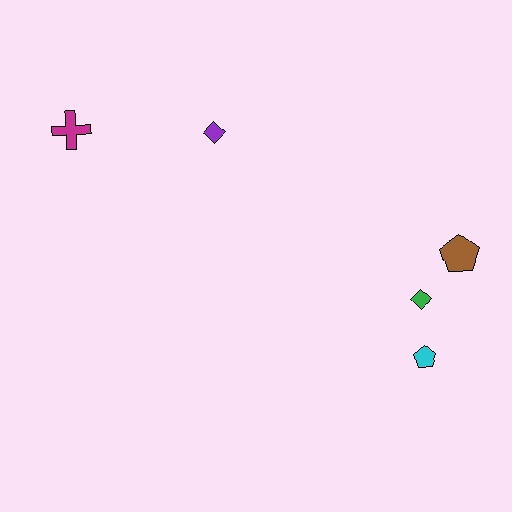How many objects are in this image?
There are 5 objects.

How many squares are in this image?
There are no squares.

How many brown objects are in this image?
There is 1 brown object.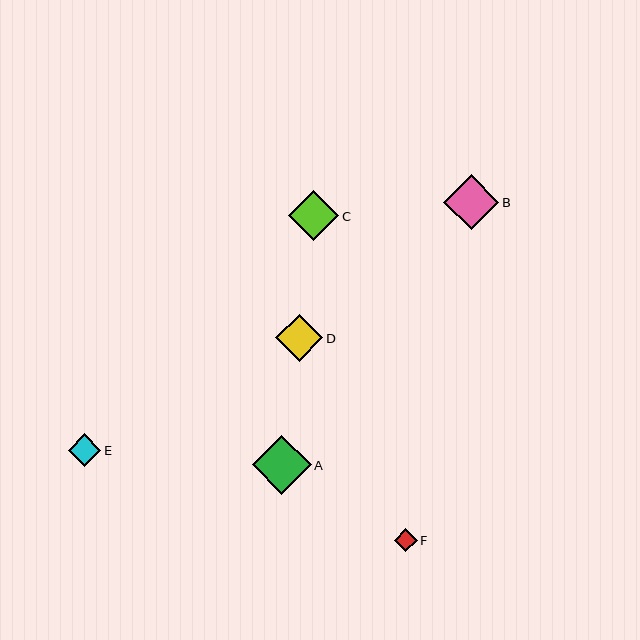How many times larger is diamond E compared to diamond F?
Diamond E is approximately 1.4 times the size of diamond F.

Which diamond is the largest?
Diamond A is the largest with a size of approximately 59 pixels.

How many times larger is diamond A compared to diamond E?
Diamond A is approximately 1.8 times the size of diamond E.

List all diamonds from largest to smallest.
From largest to smallest: A, B, C, D, E, F.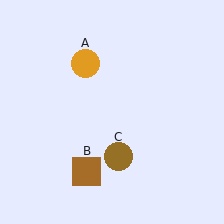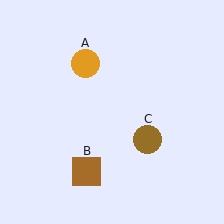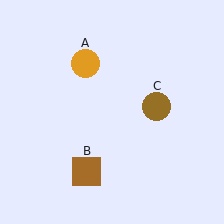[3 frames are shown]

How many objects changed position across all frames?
1 object changed position: brown circle (object C).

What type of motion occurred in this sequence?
The brown circle (object C) rotated counterclockwise around the center of the scene.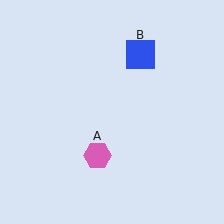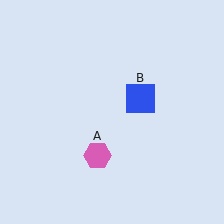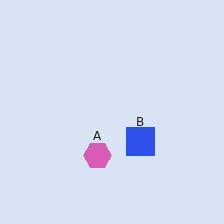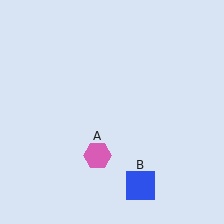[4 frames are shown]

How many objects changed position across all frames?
1 object changed position: blue square (object B).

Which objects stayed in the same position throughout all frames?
Pink hexagon (object A) remained stationary.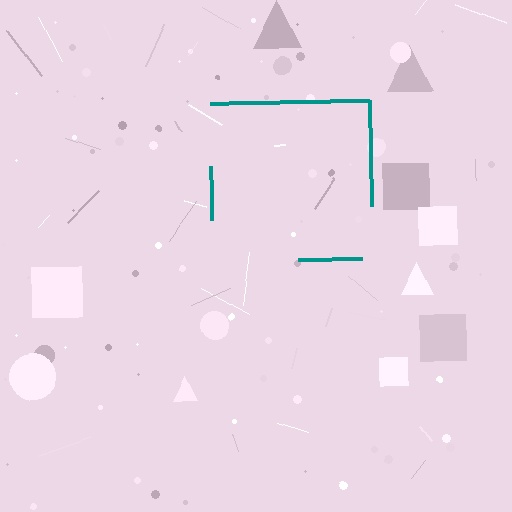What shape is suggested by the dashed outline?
The dashed outline suggests a square.